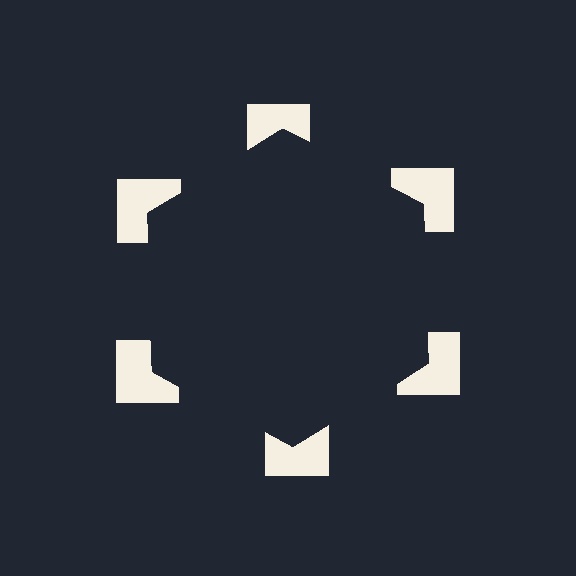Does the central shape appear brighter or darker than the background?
It typically appears slightly darker than the background, even though no actual brightness change is drawn.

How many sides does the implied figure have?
6 sides.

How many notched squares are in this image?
There are 6 — one at each vertex of the illusory hexagon.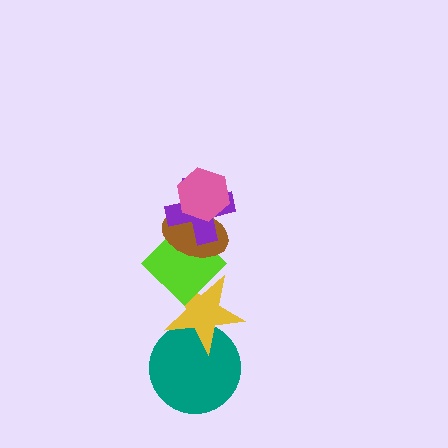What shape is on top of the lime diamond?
The brown ellipse is on top of the lime diamond.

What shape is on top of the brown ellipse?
The purple cross is on top of the brown ellipse.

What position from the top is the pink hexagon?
The pink hexagon is 1st from the top.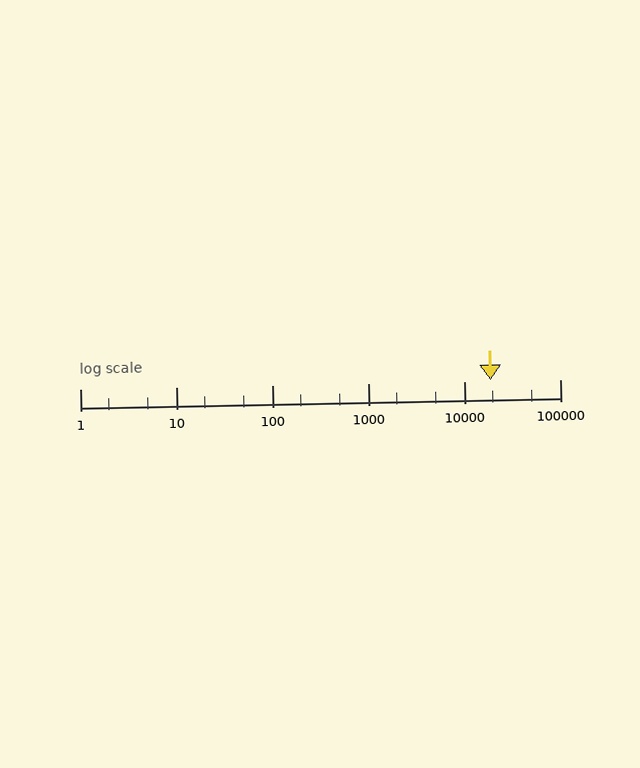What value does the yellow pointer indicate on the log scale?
The pointer indicates approximately 19000.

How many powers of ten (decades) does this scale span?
The scale spans 5 decades, from 1 to 100000.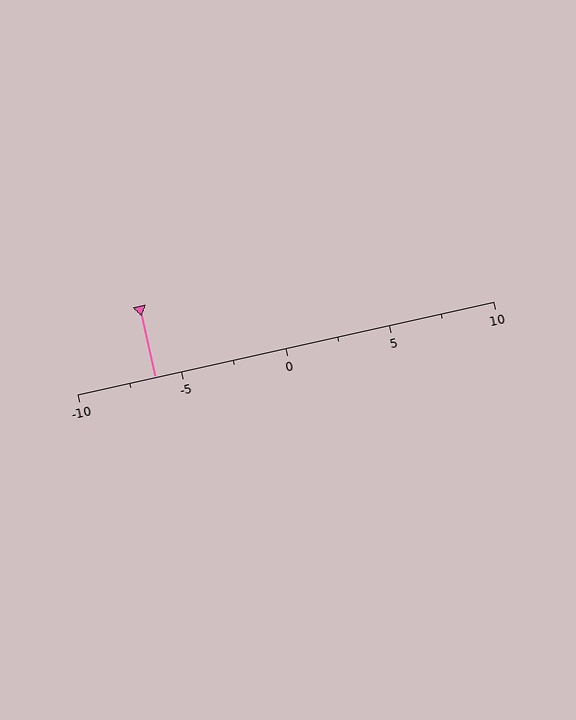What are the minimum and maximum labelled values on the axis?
The axis runs from -10 to 10.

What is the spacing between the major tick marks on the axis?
The major ticks are spaced 5 apart.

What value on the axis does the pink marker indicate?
The marker indicates approximately -6.2.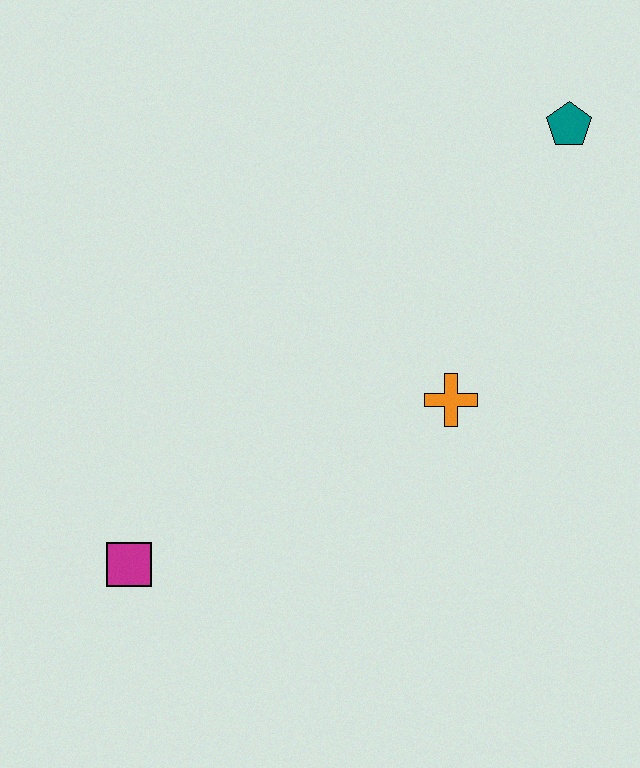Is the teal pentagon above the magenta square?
Yes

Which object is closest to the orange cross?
The teal pentagon is closest to the orange cross.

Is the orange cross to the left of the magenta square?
No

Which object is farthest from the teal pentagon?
The magenta square is farthest from the teal pentagon.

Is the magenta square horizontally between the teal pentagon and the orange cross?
No